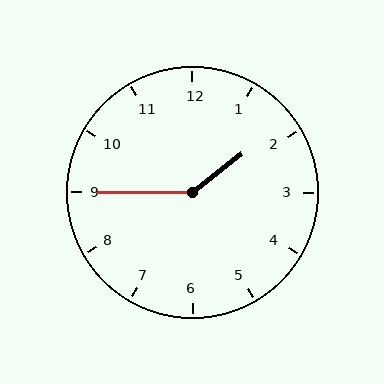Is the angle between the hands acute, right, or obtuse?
It is obtuse.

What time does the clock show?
1:45.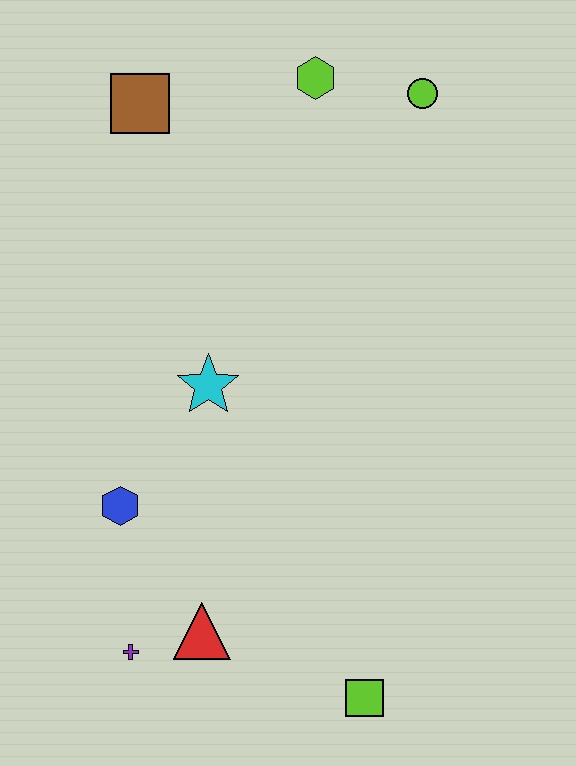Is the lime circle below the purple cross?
No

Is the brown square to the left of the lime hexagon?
Yes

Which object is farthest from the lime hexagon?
The lime square is farthest from the lime hexagon.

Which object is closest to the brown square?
The lime hexagon is closest to the brown square.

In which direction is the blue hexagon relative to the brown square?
The blue hexagon is below the brown square.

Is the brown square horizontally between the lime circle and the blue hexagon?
Yes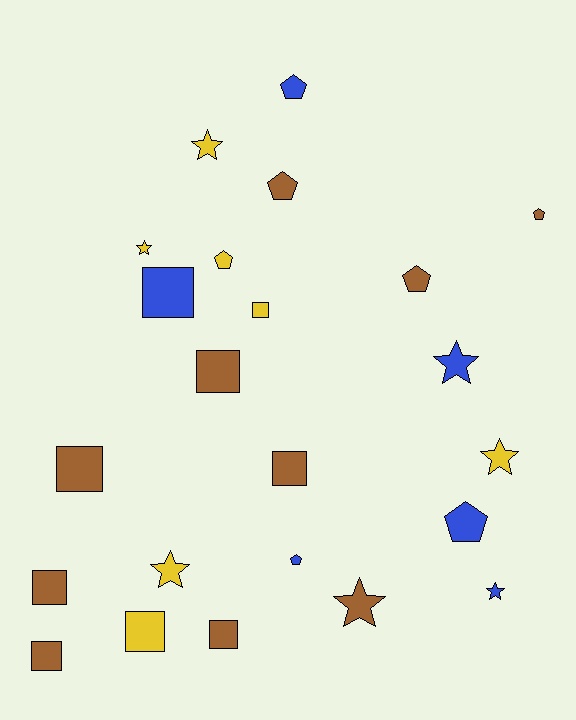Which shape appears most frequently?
Square, with 9 objects.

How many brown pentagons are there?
There are 3 brown pentagons.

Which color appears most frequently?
Brown, with 10 objects.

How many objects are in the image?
There are 23 objects.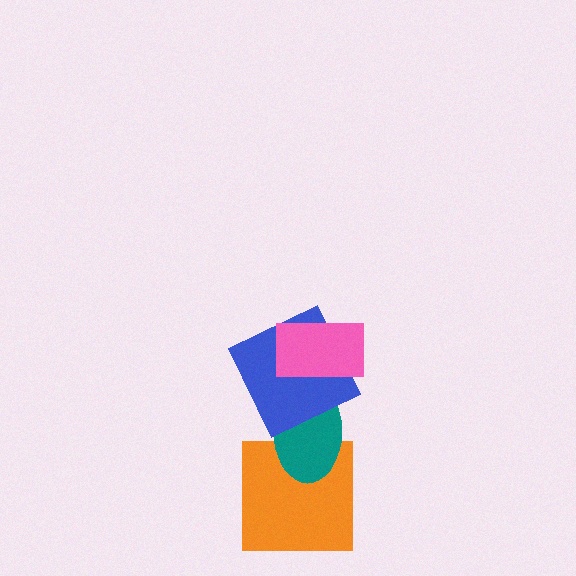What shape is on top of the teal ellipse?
The blue square is on top of the teal ellipse.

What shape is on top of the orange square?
The teal ellipse is on top of the orange square.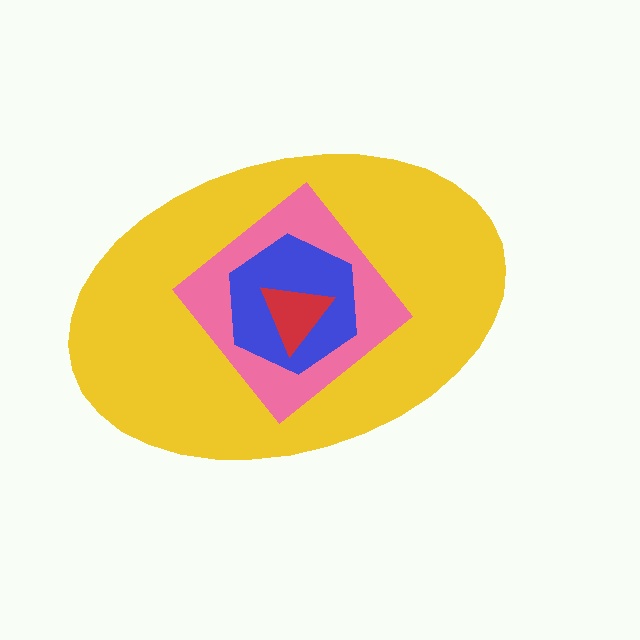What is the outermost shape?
The yellow ellipse.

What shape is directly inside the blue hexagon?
The red triangle.